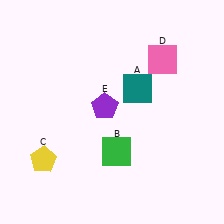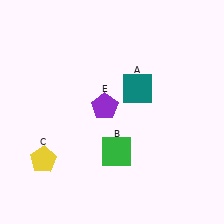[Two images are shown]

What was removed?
The pink square (D) was removed in Image 2.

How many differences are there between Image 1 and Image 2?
There is 1 difference between the two images.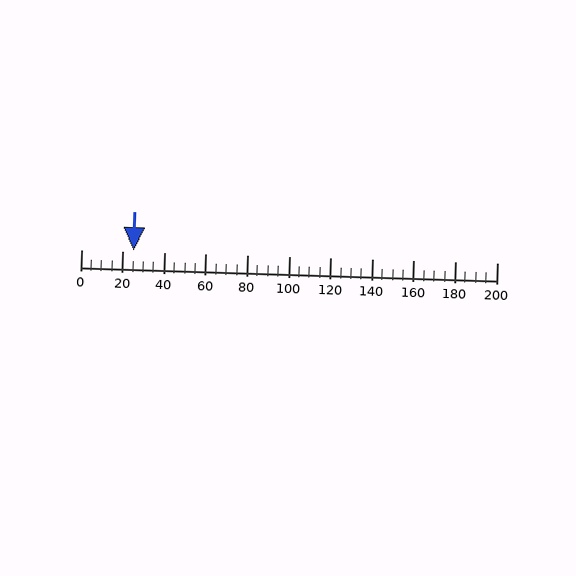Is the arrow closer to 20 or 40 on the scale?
The arrow is closer to 20.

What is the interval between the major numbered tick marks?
The major tick marks are spaced 20 units apart.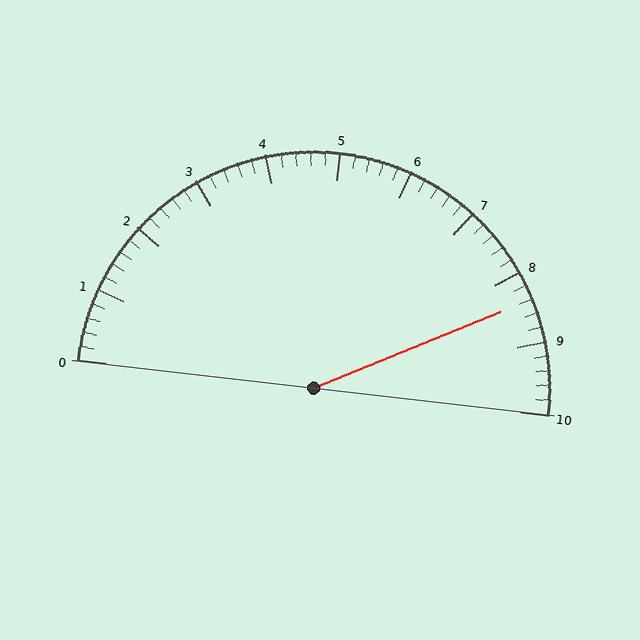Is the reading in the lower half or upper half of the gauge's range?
The reading is in the upper half of the range (0 to 10).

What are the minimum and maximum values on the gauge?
The gauge ranges from 0 to 10.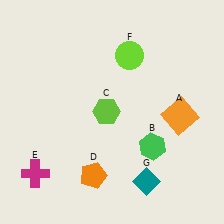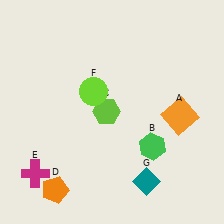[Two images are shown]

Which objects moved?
The objects that moved are: the orange pentagon (D), the lime circle (F).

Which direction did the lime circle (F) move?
The lime circle (F) moved down.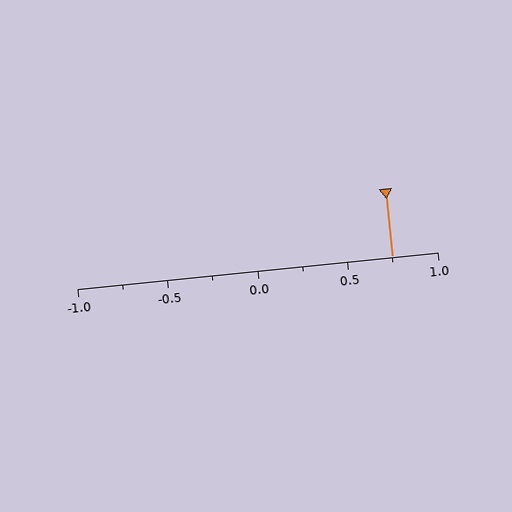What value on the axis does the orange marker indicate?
The marker indicates approximately 0.75.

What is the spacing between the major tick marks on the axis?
The major ticks are spaced 0.5 apart.